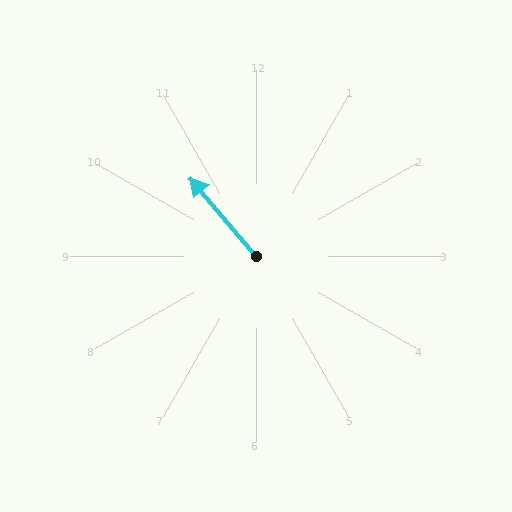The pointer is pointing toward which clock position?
Roughly 11 o'clock.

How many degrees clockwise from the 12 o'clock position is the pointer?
Approximately 320 degrees.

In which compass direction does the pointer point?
Northwest.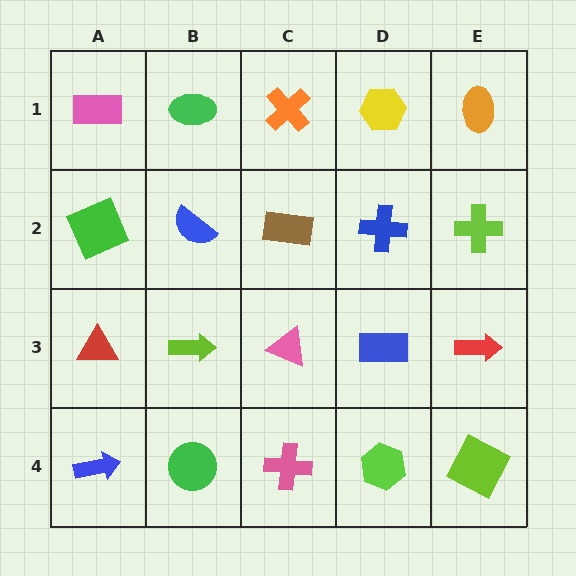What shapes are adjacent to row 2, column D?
A yellow hexagon (row 1, column D), a blue rectangle (row 3, column D), a brown rectangle (row 2, column C), a lime cross (row 2, column E).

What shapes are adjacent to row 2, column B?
A green ellipse (row 1, column B), a lime arrow (row 3, column B), a green square (row 2, column A), a brown rectangle (row 2, column C).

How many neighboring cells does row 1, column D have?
3.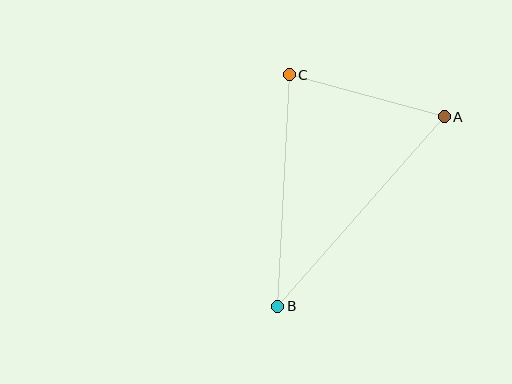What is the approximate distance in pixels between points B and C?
The distance between B and C is approximately 232 pixels.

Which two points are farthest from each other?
Points A and B are farthest from each other.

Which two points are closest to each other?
Points A and C are closest to each other.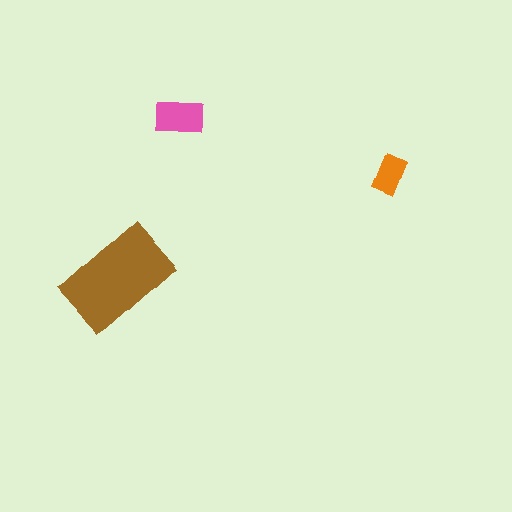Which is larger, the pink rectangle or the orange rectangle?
The pink one.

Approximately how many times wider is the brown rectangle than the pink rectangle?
About 2.5 times wider.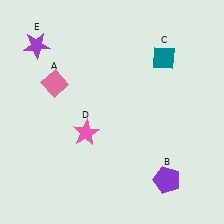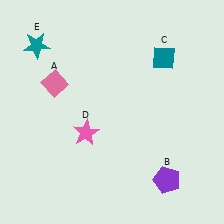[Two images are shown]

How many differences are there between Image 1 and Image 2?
There is 1 difference between the two images.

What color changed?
The star (E) changed from purple in Image 1 to teal in Image 2.